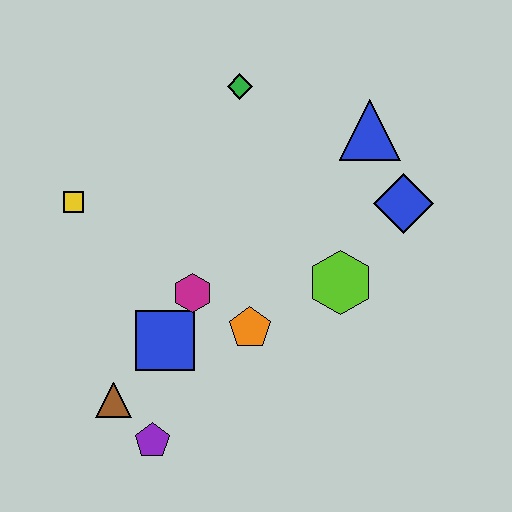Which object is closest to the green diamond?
The blue triangle is closest to the green diamond.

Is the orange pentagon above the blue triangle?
No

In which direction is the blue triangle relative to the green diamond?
The blue triangle is to the right of the green diamond.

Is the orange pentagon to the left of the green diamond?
No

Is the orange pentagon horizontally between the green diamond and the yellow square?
No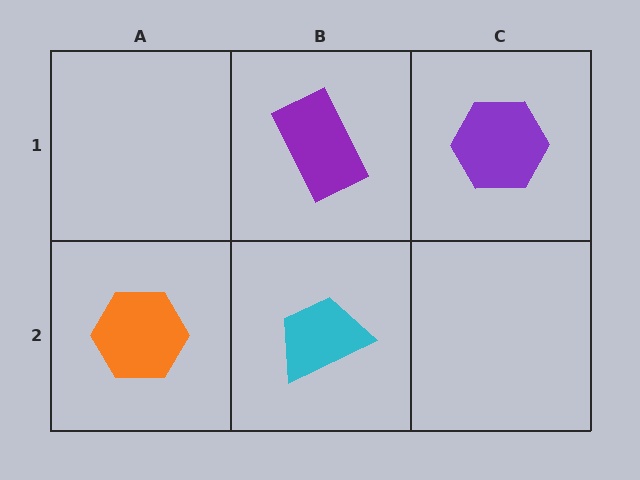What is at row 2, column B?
A cyan trapezoid.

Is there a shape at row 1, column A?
No, that cell is empty.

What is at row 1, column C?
A purple hexagon.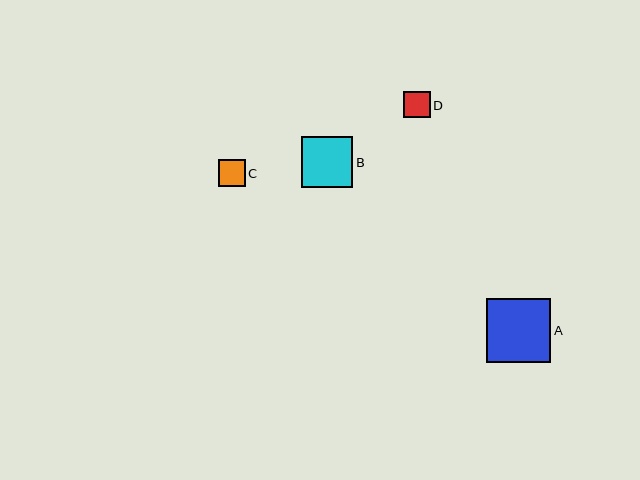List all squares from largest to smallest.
From largest to smallest: A, B, C, D.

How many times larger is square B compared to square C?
Square B is approximately 1.9 times the size of square C.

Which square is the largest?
Square A is the largest with a size of approximately 65 pixels.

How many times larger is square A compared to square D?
Square A is approximately 2.4 times the size of square D.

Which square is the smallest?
Square D is the smallest with a size of approximately 26 pixels.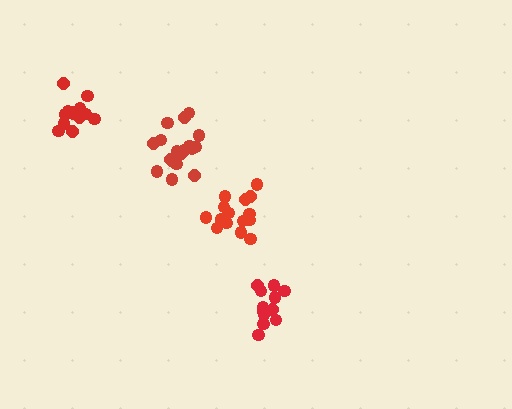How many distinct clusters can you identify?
There are 4 distinct clusters.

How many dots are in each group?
Group 1: 15 dots, Group 2: 13 dots, Group 3: 18 dots, Group 4: 13 dots (59 total).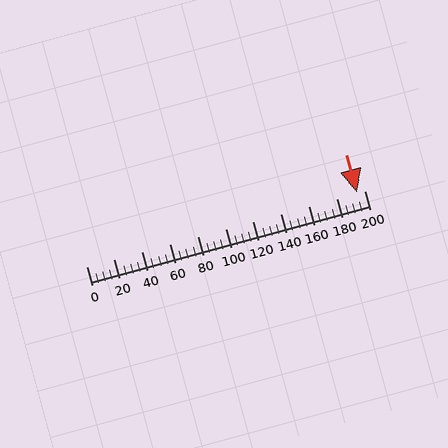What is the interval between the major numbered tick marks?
The major tick marks are spaced 20 units apart.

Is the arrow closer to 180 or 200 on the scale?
The arrow is closer to 200.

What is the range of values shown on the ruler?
The ruler shows values from 0 to 200.